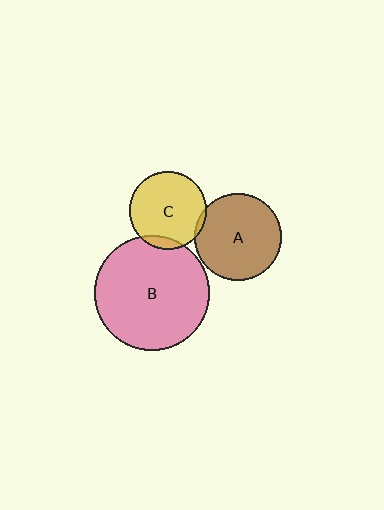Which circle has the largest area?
Circle B (pink).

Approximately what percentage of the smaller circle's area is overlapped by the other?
Approximately 10%.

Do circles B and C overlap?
Yes.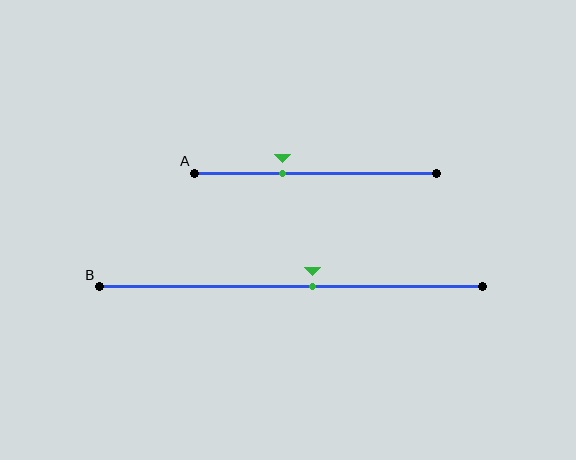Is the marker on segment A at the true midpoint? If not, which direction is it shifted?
No, the marker on segment A is shifted to the left by about 14% of the segment length.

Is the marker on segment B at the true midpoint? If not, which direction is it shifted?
No, the marker on segment B is shifted to the right by about 6% of the segment length.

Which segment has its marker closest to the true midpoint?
Segment B has its marker closest to the true midpoint.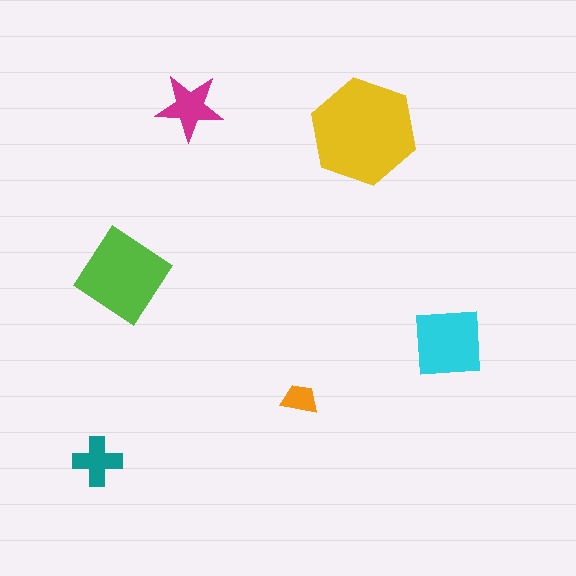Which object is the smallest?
The orange trapezoid.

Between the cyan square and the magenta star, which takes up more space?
The cyan square.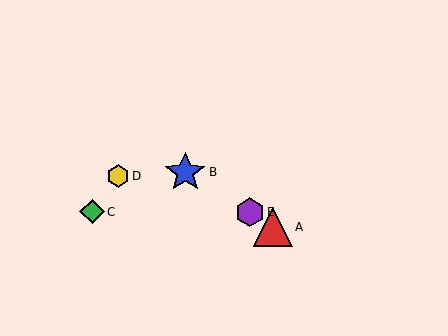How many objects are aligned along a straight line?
3 objects (A, B, E) are aligned along a straight line.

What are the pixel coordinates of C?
Object C is at (92, 212).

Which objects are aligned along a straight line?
Objects A, B, E are aligned along a straight line.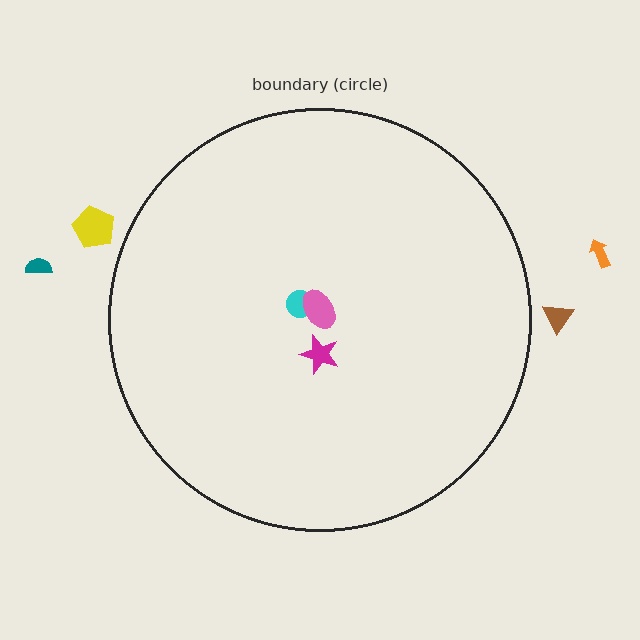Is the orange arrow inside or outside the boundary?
Outside.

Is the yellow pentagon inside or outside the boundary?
Outside.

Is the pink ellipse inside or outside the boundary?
Inside.